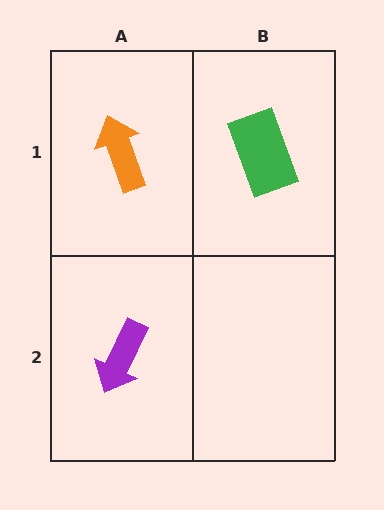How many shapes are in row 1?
2 shapes.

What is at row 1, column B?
A green rectangle.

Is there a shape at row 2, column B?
No, that cell is empty.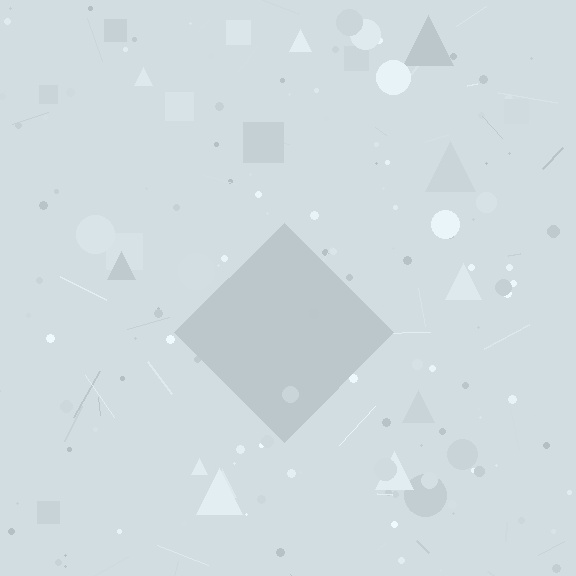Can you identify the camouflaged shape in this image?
The camouflaged shape is a diamond.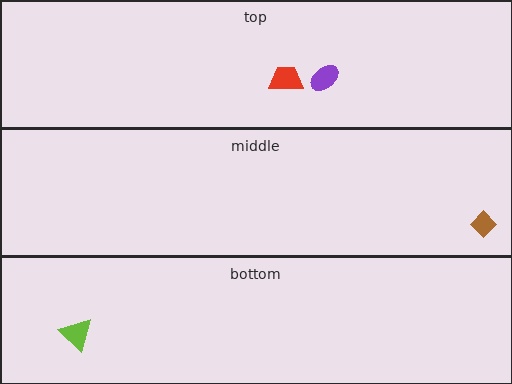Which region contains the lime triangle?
The bottom region.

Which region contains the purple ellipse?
The top region.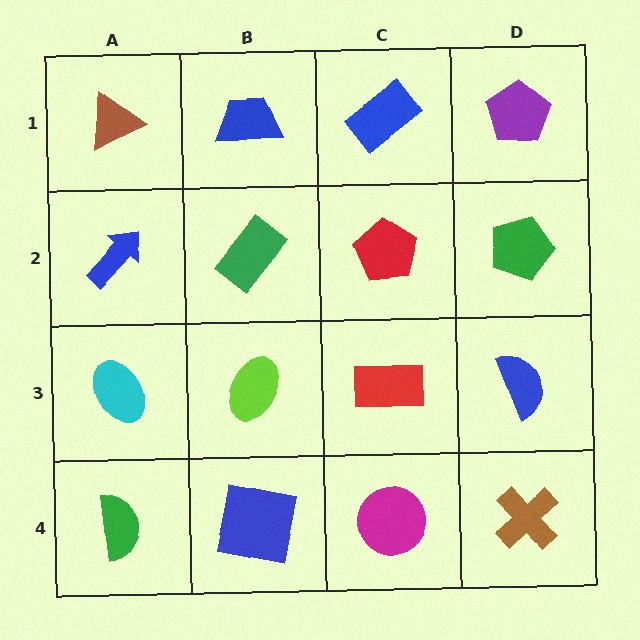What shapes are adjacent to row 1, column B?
A green rectangle (row 2, column B), a brown triangle (row 1, column A), a blue rectangle (row 1, column C).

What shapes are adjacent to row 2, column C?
A blue rectangle (row 1, column C), a red rectangle (row 3, column C), a green rectangle (row 2, column B), a green pentagon (row 2, column D).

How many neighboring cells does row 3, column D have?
3.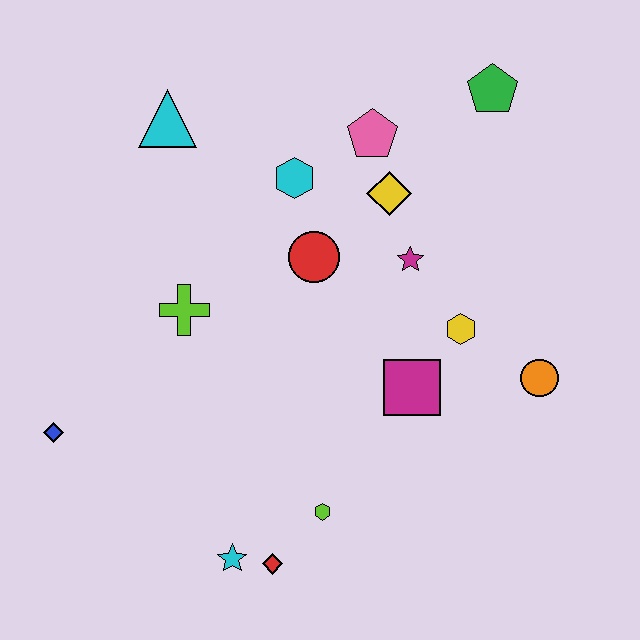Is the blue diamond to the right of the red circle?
No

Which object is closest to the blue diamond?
The lime cross is closest to the blue diamond.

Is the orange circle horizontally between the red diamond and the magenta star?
No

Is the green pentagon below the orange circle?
No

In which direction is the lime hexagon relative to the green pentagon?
The lime hexagon is below the green pentagon.